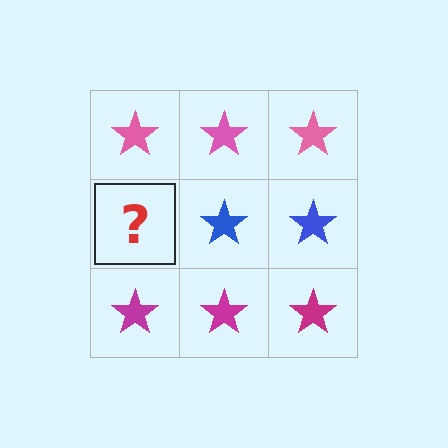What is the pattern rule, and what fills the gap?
The rule is that each row has a consistent color. The gap should be filled with a blue star.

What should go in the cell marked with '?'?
The missing cell should contain a blue star.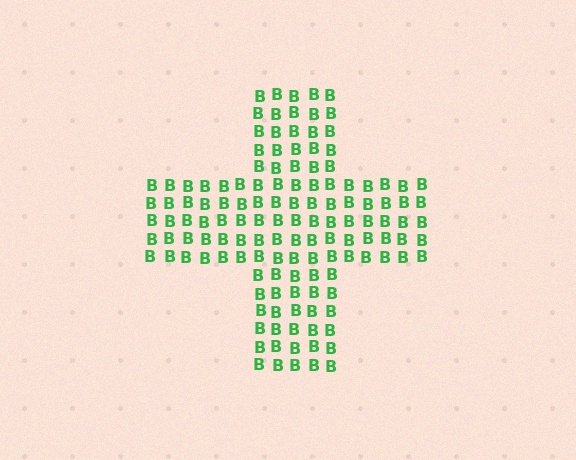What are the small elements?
The small elements are letter B's.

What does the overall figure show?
The overall figure shows a cross.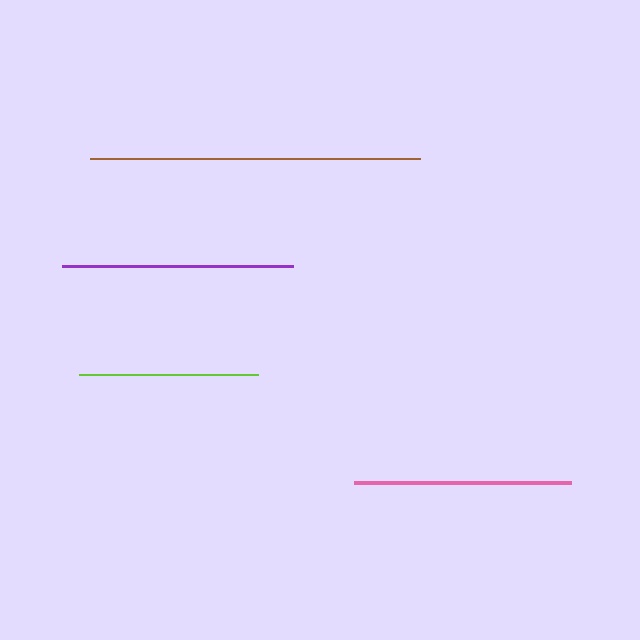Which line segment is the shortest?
The lime line is the shortest at approximately 179 pixels.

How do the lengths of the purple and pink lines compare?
The purple and pink lines are approximately the same length.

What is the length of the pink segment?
The pink segment is approximately 216 pixels long.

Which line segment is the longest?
The brown line is the longest at approximately 330 pixels.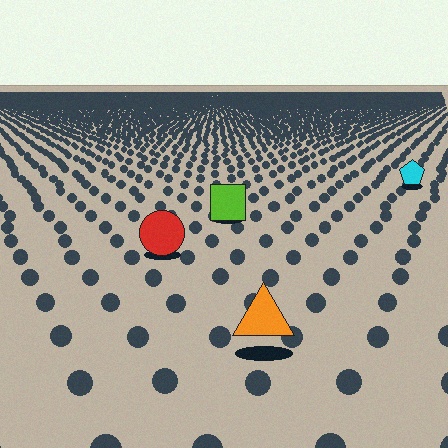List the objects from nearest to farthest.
From nearest to farthest: the orange triangle, the red circle, the lime square, the cyan pentagon.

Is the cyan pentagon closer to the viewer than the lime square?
No. The lime square is closer — you can tell from the texture gradient: the ground texture is coarser near it.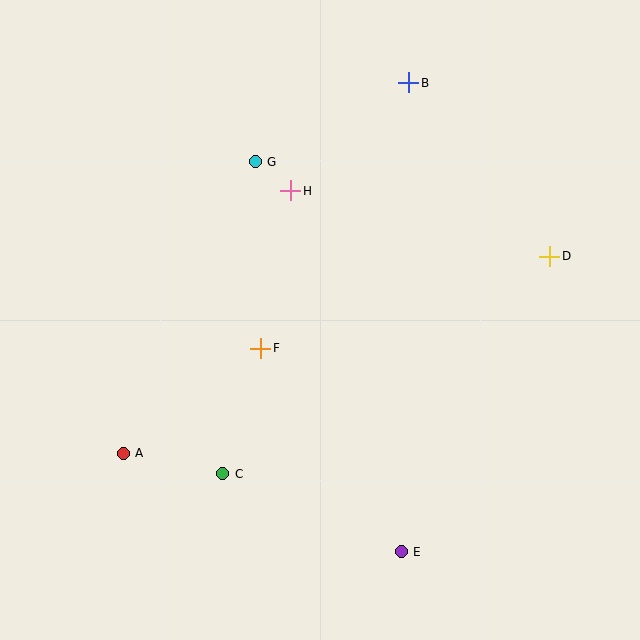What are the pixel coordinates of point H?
Point H is at (291, 191).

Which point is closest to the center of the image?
Point F at (261, 348) is closest to the center.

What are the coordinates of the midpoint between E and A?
The midpoint between E and A is at (262, 502).